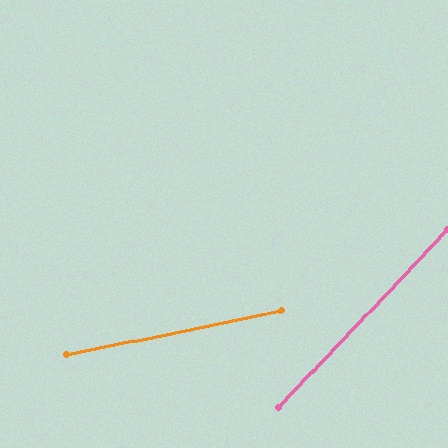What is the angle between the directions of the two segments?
Approximately 35 degrees.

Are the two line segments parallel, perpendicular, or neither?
Neither parallel nor perpendicular — they differ by about 35°.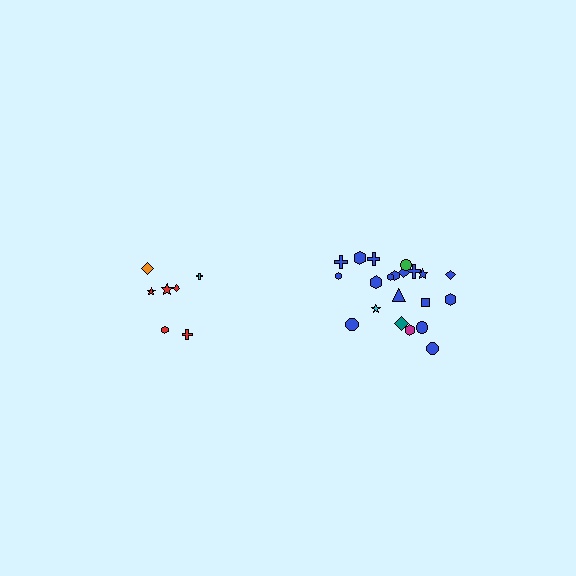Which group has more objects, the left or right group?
The right group.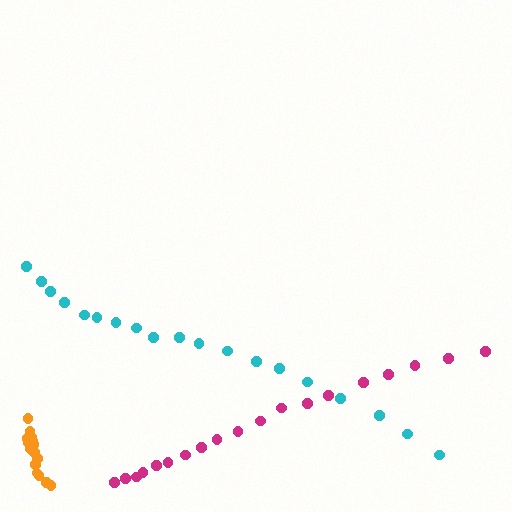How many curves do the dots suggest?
There are 3 distinct paths.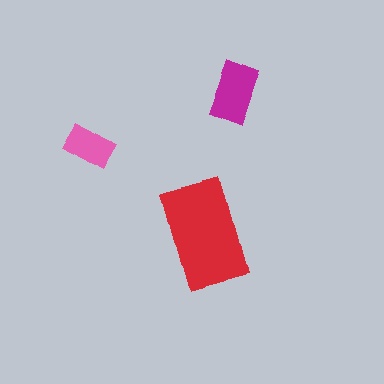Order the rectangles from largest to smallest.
the red one, the magenta one, the pink one.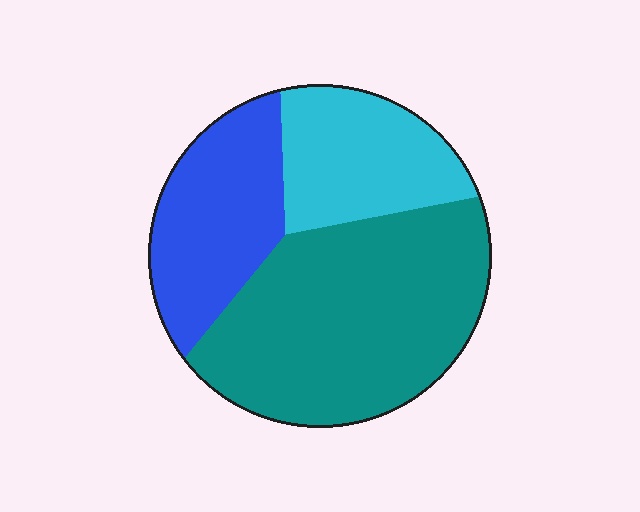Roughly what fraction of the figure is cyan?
Cyan takes up about one quarter (1/4) of the figure.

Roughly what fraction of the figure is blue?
Blue covers around 25% of the figure.